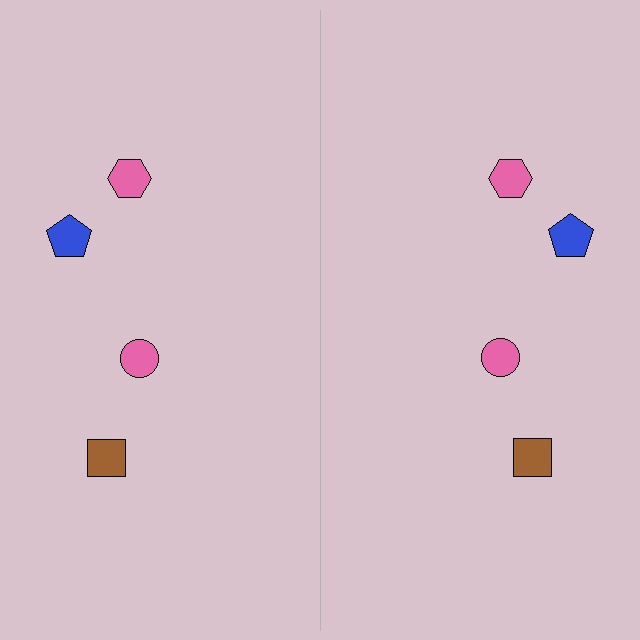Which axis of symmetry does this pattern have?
The pattern has a vertical axis of symmetry running through the center of the image.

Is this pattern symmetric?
Yes, this pattern has bilateral (reflection) symmetry.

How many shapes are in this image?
There are 8 shapes in this image.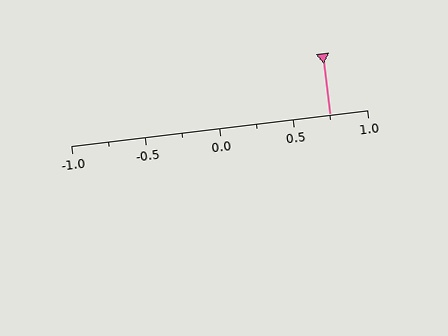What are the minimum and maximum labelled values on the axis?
The axis runs from -1.0 to 1.0.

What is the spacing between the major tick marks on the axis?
The major ticks are spaced 0.5 apart.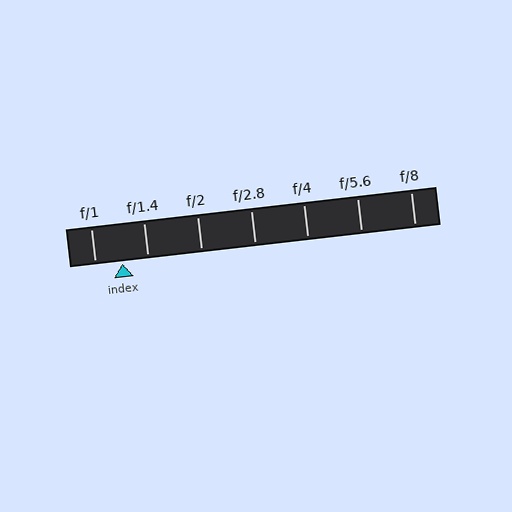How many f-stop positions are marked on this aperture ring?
There are 7 f-stop positions marked.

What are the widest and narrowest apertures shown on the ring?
The widest aperture shown is f/1 and the narrowest is f/8.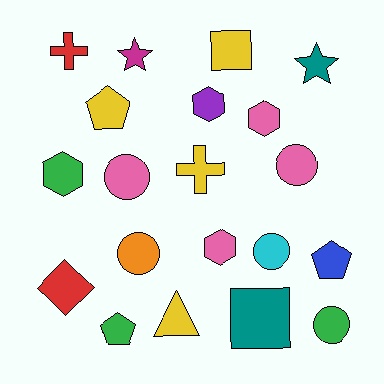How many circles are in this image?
There are 5 circles.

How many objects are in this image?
There are 20 objects.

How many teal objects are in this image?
There are 2 teal objects.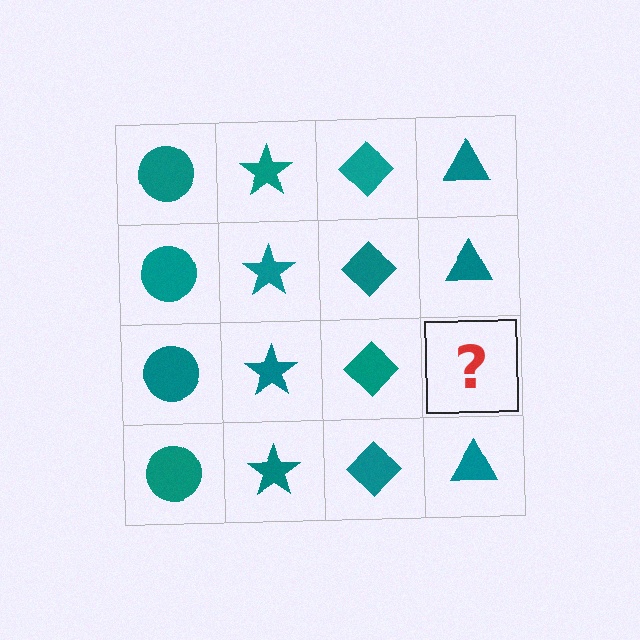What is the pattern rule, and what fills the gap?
The rule is that each column has a consistent shape. The gap should be filled with a teal triangle.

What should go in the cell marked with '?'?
The missing cell should contain a teal triangle.